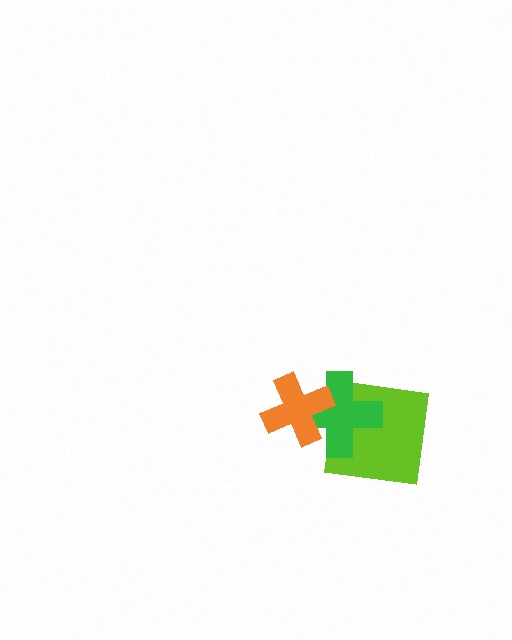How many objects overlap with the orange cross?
1 object overlaps with the orange cross.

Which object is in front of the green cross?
The orange cross is in front of the green cross.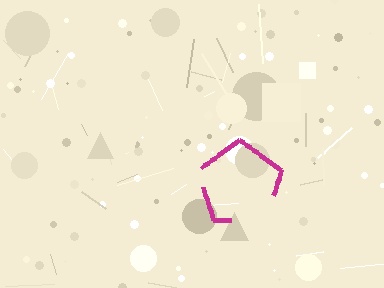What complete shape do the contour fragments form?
The contour fragments form a pentagon.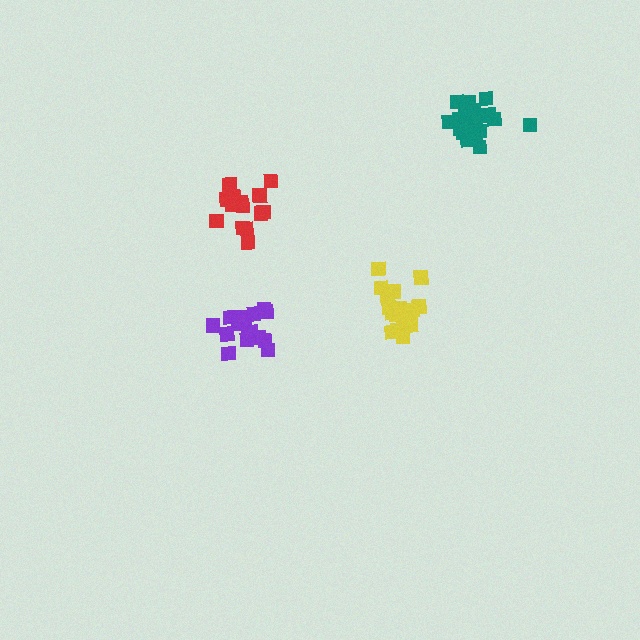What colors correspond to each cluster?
The clusters are colored: yellow, teal, purple, red.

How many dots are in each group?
Group 1: 18 dots, Group 2: 20 dots, Group 3: 16 dots, Group 4: 15 dots (69 total).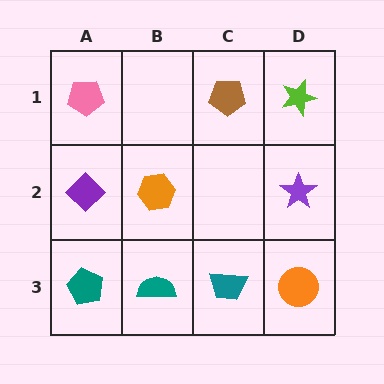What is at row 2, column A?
A purple diamond.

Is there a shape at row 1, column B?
No, that cell is empty.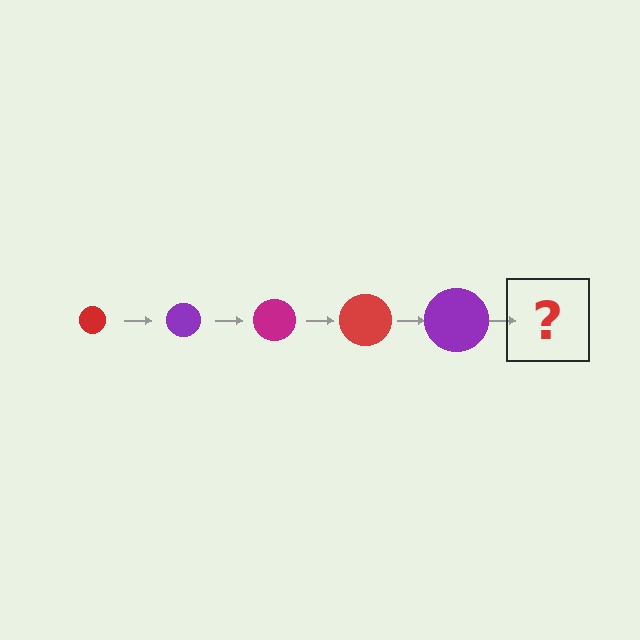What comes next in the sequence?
The next element should be a magenta circle, larger than the previous one.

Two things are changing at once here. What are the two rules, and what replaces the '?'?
The two rules are that the circle grows larger each step and the color cycles through red, purple, and magenta. The '?' should be a magenta circle, larger than the previous one.